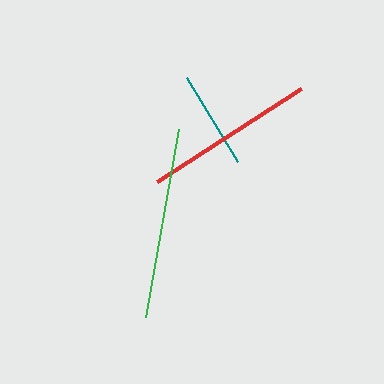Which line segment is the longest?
The green line is the longest at approximately 190 pixels.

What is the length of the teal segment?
The teal segment is approximately 98 pixels long.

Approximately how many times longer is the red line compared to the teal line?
The red line is approximately 1.7 times the length of the teal line.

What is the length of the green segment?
The green segment is approximately 190 pixels long.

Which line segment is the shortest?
The teal line is the shortest at approximately 98 pixels.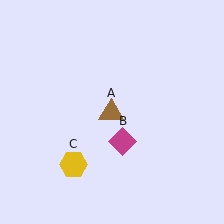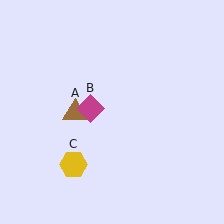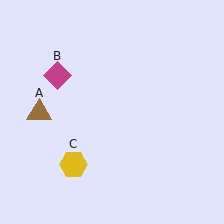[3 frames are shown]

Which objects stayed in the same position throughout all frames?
Yellow hexagon (object C) remained stationary.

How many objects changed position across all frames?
2 objects changed position: brown triangle (object A), magenta diamond (object B).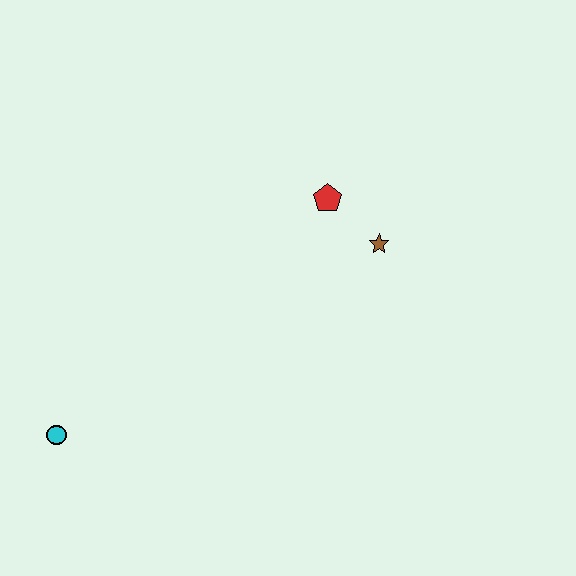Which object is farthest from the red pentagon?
The cyan circle is farthest from the red pentagon.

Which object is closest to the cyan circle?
The red pentagon is closest to the cyan circle.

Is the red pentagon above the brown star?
Yes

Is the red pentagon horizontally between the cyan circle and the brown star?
Yes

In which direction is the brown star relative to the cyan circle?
The brown star is to the right of the cyan circle.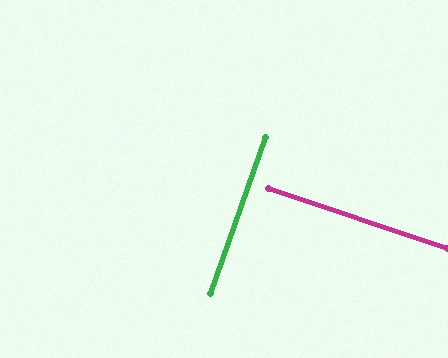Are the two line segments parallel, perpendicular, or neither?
Perpendicular — they meet at approximately 89°.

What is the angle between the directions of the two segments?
Approximately 89 degrees.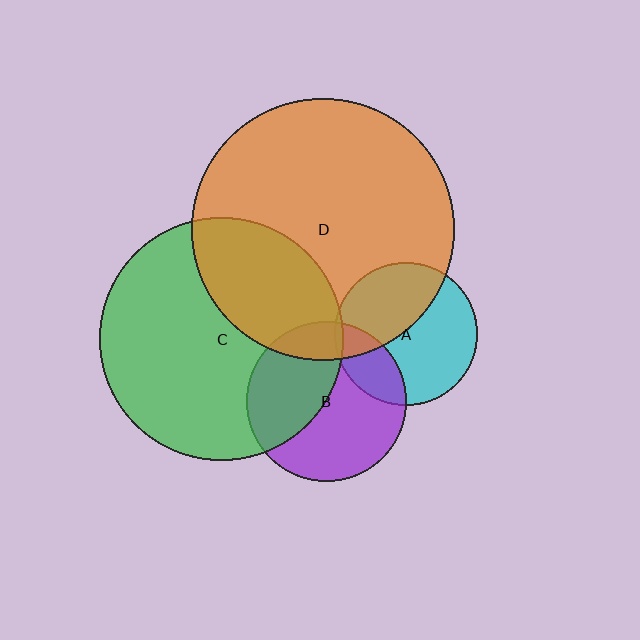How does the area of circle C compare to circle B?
Approximately 2.3 times.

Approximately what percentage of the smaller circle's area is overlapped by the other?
Approximately 20%.